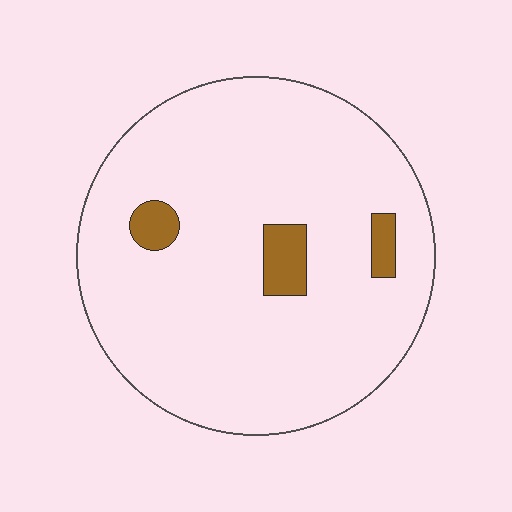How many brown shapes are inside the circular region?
3.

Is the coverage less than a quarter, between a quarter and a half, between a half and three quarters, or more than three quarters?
Less than a quarter.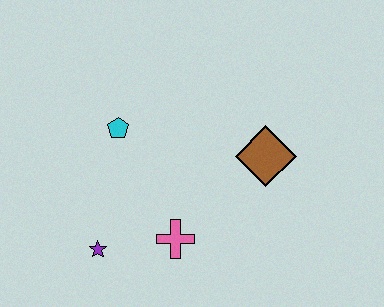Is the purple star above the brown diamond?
No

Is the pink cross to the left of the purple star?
No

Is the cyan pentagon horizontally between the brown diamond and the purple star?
Yes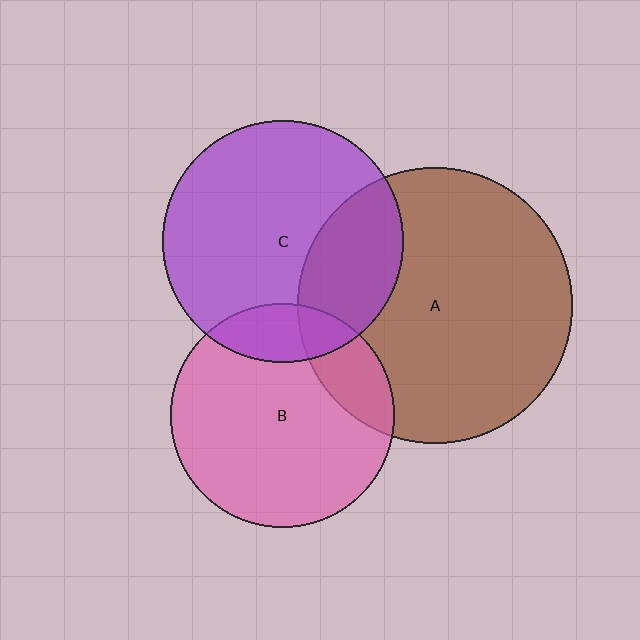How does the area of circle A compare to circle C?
Approximately 1.3 times.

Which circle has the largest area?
Circle A (brown).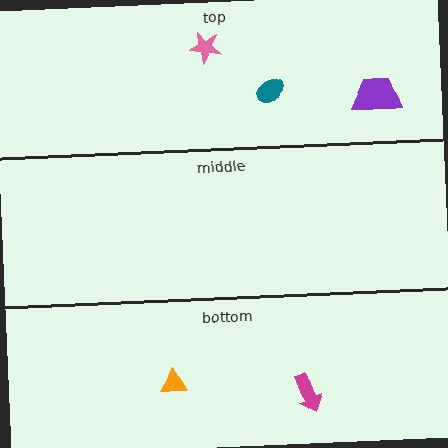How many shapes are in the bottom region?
2.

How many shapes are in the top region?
3.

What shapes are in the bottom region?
The magenta arrow, the orange triangle.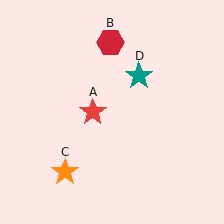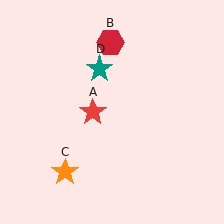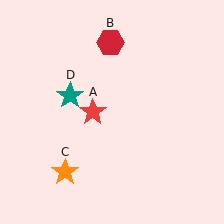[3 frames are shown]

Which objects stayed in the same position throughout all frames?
Red star (object A) and red hexagon (object B) and orange star (object C) remained stationary.